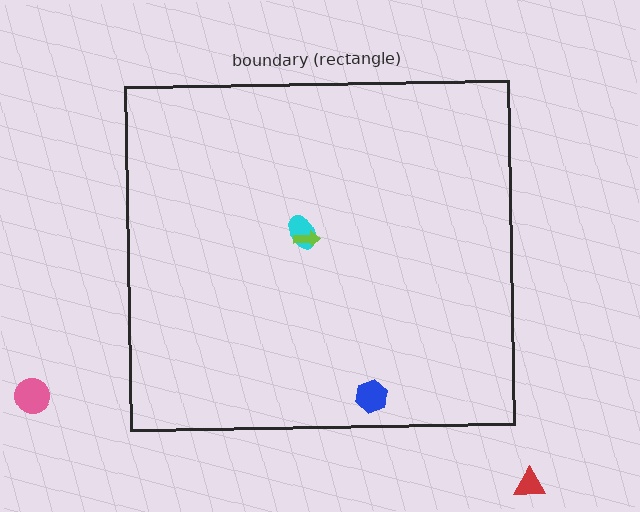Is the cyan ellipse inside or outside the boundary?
Inside.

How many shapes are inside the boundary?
3 inside, 2 outside.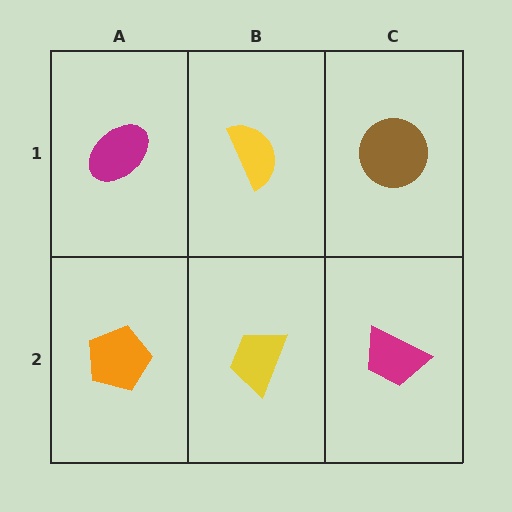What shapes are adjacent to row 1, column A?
An orange pentagon (row 2, column A), a yellow semicircle (row 1, column B).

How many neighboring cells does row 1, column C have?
2.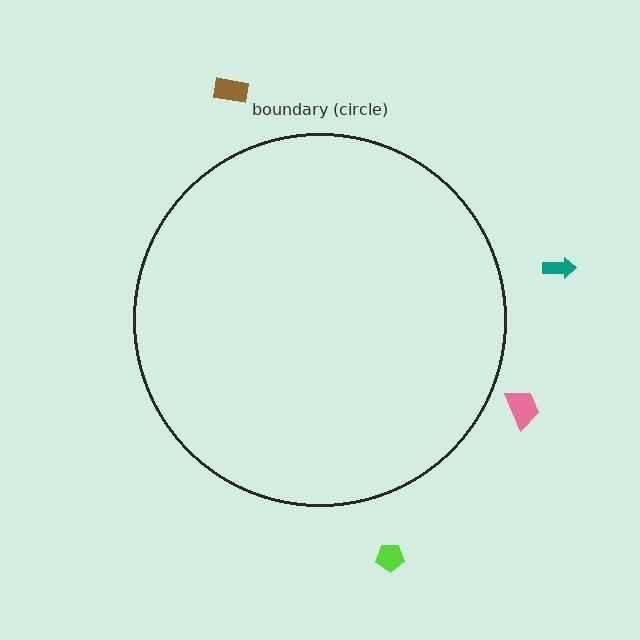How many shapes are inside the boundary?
0 inside, 4 outside.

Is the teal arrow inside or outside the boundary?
Outside.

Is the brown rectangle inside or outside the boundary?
Outside.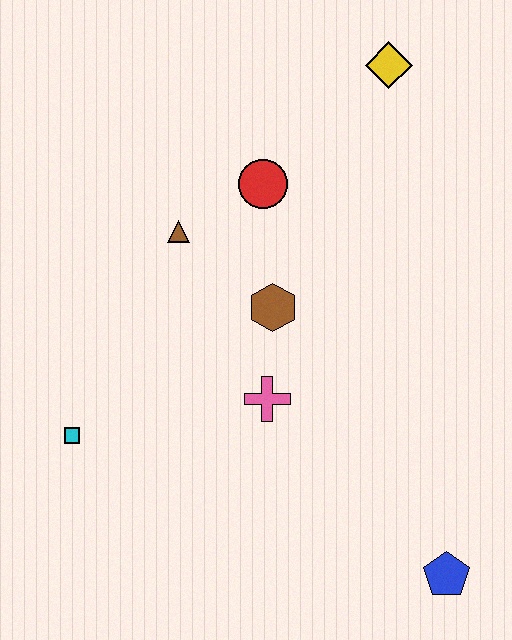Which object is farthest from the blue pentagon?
The yellow diamond is farthest from the blue pentagon.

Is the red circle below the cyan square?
No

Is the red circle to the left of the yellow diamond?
Yes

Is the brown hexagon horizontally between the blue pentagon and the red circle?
Yes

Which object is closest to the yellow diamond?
The red circle is closest to the yellow diamond.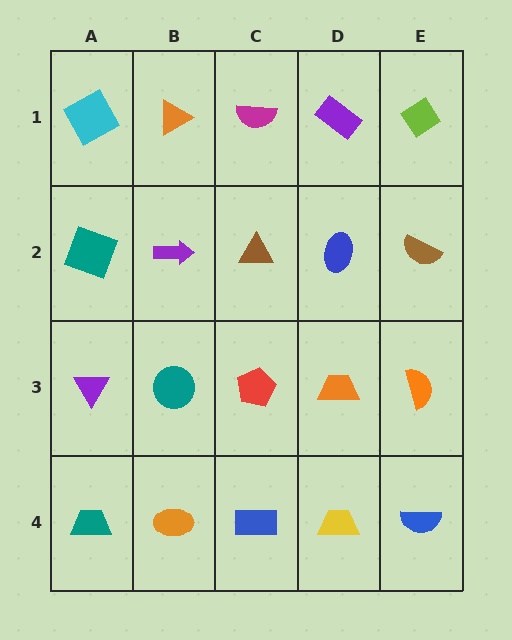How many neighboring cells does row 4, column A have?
2.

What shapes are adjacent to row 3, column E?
A brown semicircle (row 2, column E), a blue semicircle (row 4, column E), an orange trapezoid (row 3, column D).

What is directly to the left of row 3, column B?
A purple triangle.